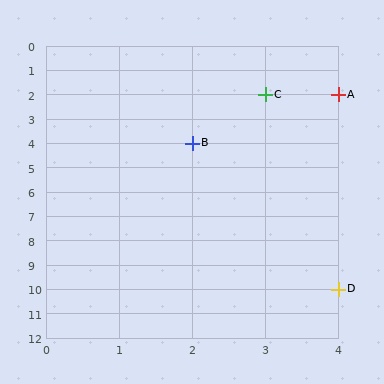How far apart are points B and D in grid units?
Points B and D are 2 columns and 6 rows apart (about 6.3 grid units diagonally).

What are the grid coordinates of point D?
Point D is at grid coordinates (4, 10).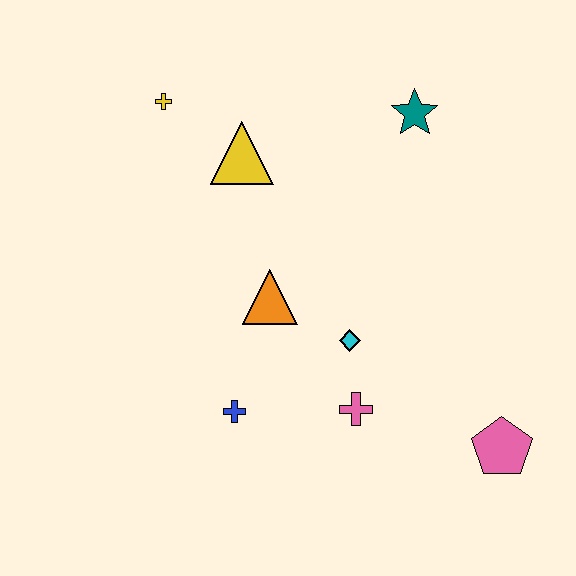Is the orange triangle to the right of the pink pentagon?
No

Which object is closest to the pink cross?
The cyan diamond is closest to the pink cross.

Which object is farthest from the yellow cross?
The pink pentagon is farthest from the yellow cross.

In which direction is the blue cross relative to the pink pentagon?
The blue cross is to the left of the pink pentagon.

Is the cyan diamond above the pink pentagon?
Yes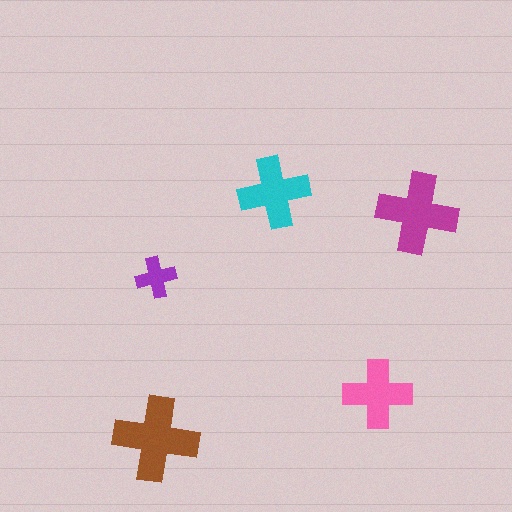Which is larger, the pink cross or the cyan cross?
The cyan one.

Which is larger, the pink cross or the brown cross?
The brown one.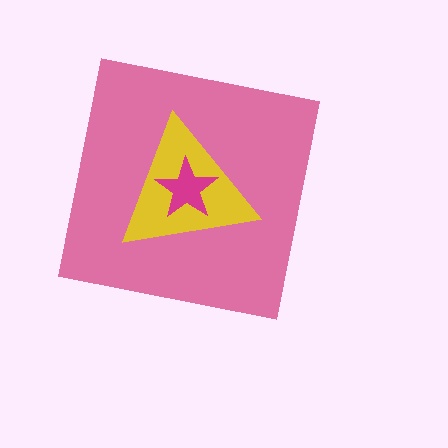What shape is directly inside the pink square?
The yellow triangle.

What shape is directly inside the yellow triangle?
The magenta star.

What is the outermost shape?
The pink square.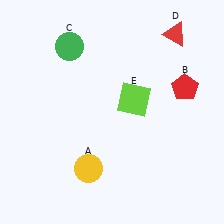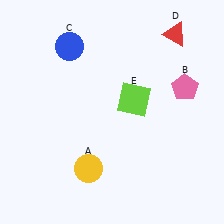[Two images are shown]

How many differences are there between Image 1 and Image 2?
There are 2 differences between the two images.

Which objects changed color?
B changed from red to pink. C changed from green to blue.